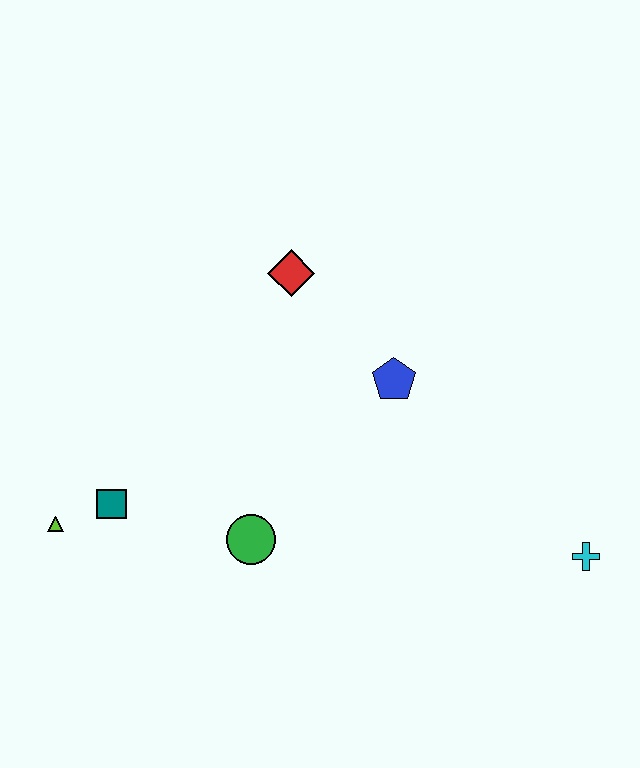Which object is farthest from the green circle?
The cyan cross is farthest from the green circle.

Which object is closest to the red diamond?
The blue pentagon is closest to the red diamond.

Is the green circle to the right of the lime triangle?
Yes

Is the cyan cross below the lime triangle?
Yes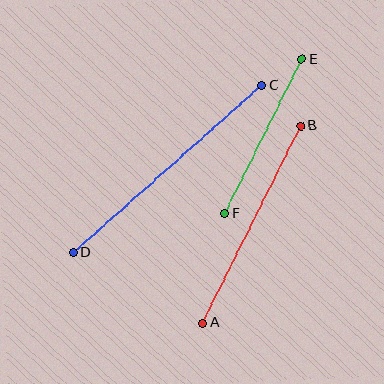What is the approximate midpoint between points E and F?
The midpoint is at approximately (263, 136) pixels.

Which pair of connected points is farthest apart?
Points C and D are farthest apart.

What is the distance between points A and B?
The distance is approximately 220 pixels.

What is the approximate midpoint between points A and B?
The midpoint is at approximately (252, 224) pixels.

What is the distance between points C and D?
The distance is approximately 251 pixels.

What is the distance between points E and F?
The distance is approximately 173 pixels.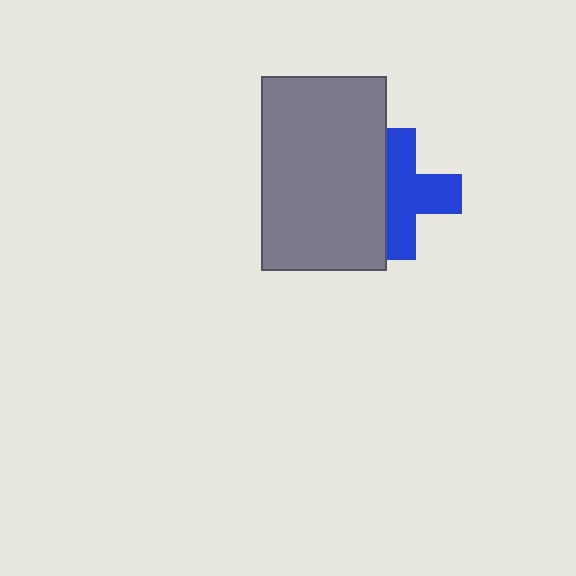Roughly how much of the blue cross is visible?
About half of it is visible (roughly 62%).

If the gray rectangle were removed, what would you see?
You would see the complete blue cross.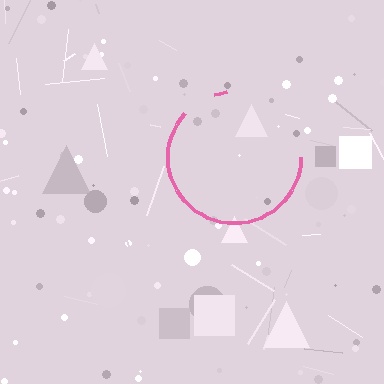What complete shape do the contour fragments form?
The contour fragments form a circle.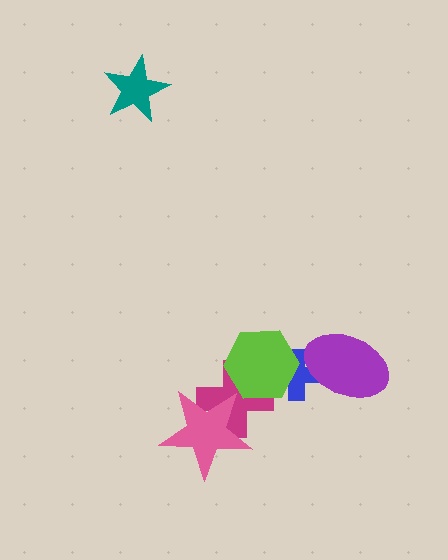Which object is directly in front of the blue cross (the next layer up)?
The purple ellipse is directly in front of the blue cross.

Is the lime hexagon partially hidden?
No, no other shape covers it.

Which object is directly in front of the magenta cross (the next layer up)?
The lime hexagon is directly in front of the magenta cross.